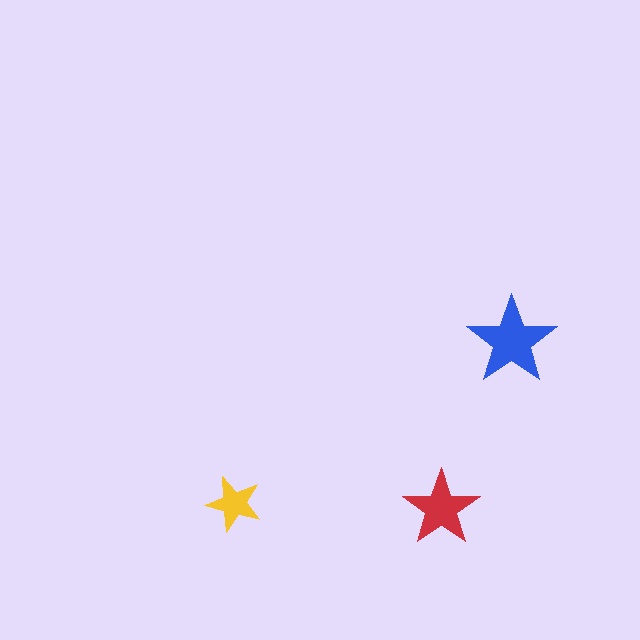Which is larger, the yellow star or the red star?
The red one.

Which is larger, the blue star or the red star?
The blue one.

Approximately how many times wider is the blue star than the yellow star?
About 1.5 times wider.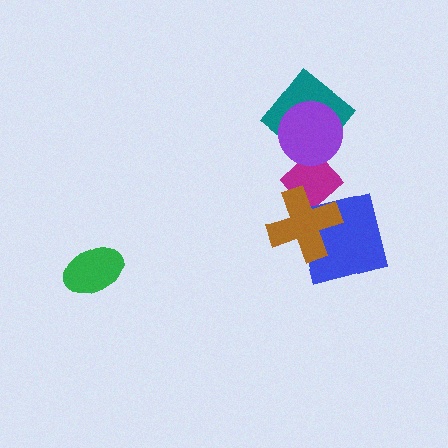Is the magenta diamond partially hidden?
Yes, it is partially covered by another shape.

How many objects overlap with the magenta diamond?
3 objects overlap with the magenta diamond.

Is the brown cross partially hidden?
No, no other shape covers it.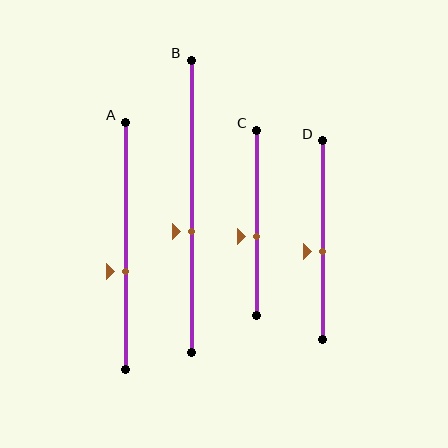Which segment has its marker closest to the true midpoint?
Segment D has its marker closest to the true midpoint.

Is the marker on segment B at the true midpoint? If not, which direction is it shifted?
No, the marker on segment B is shifted downward by about 9% of the segment length.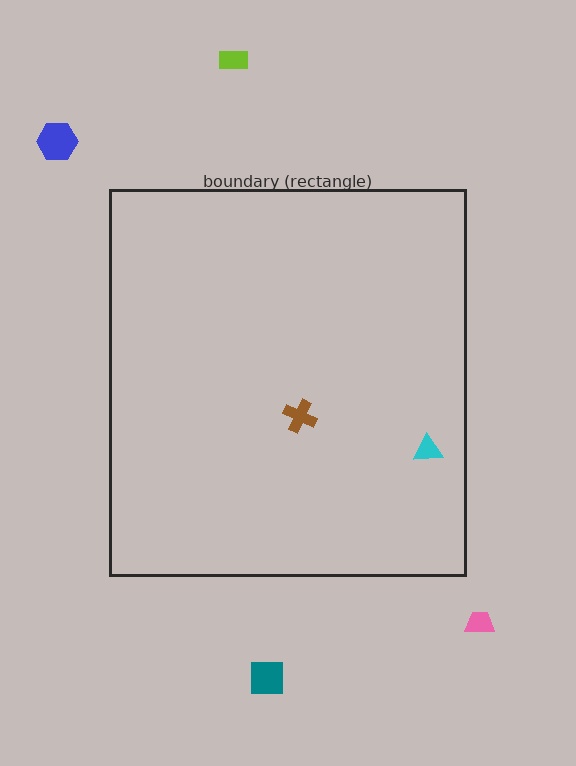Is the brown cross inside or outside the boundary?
Inside.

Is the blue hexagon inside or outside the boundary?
Outside.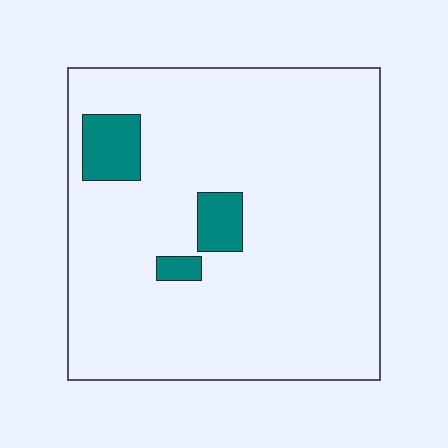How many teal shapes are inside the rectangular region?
3.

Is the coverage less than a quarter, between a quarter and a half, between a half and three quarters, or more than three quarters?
Less than a quarter.